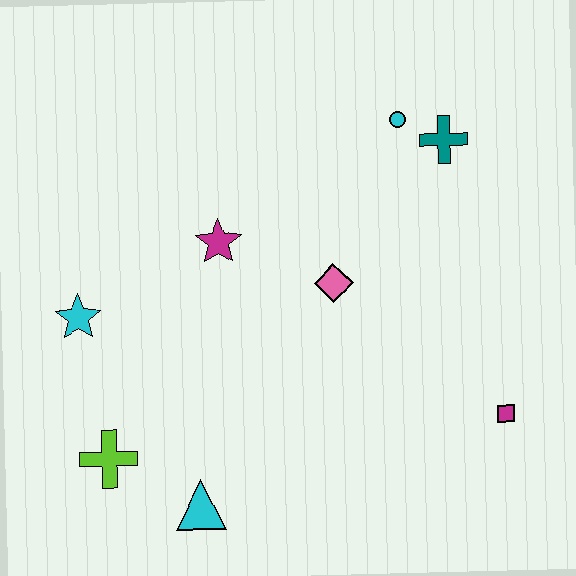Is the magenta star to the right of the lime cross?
Yes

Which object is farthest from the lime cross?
The teal cross is farthest from the lime cross.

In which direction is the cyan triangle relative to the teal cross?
The cyan triangle is below the teal cross.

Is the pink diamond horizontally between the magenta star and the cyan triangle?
No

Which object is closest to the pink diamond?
The magenta star is closest to the pink diamond.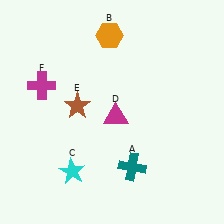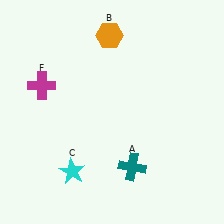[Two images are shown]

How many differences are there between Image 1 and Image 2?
There are 2 differences between the two images.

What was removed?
The brown star (E), the magenta triangle (D) were removed in Image 2.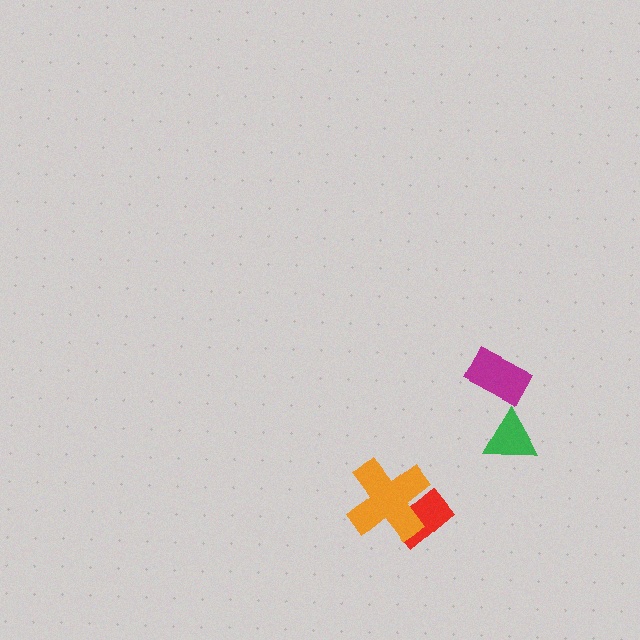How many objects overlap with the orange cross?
1 object overlaps with the orange cross.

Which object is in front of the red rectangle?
The orange cross is in front of the red rectangle.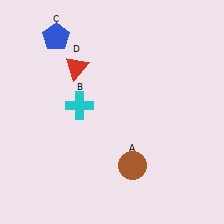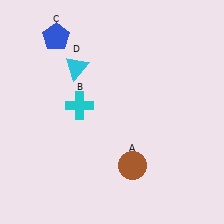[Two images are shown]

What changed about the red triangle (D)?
In Image 1, D is red. In Image 2, it changed to cyan.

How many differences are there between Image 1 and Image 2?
There is 1 difference between the two images.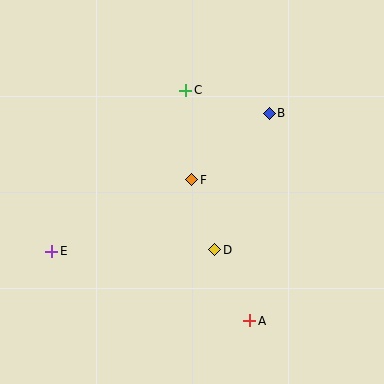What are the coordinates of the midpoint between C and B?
The midpoint between C and B is at (228, 102).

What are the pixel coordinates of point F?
Point F is at (192, 180).